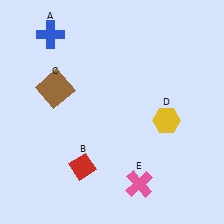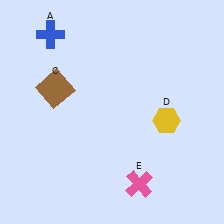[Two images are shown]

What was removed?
The red diamond (B) was removed in Image 2.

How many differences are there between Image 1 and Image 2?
There is 1 difference between the two images.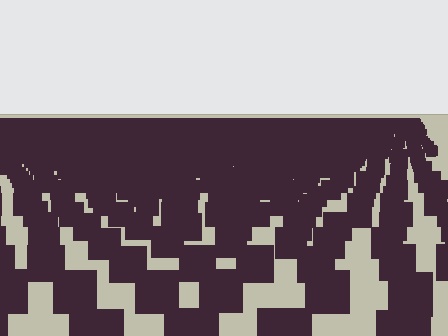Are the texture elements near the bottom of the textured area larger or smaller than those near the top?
Larger. Near the bottom, elements are closer to the viewer and appear at a bigger on-screen size.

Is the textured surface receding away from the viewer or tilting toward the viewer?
The surface is receding away from the viewer. Texture elements get smaller and denser toward the top.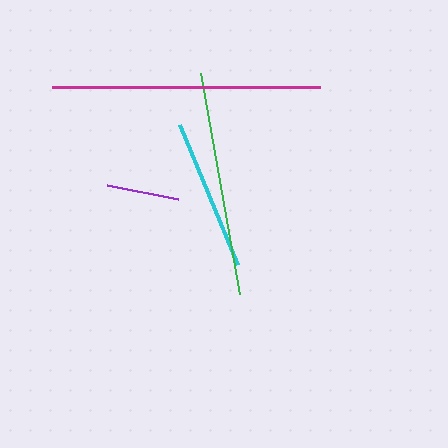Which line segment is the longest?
The magenta line is the longest at approximately 267 pixels.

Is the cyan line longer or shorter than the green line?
The green line is longer than the cyan line.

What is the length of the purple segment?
The purple segment is approximately 72 pixels long.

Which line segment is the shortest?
The purple line is the shortest at approximately 72 pixels.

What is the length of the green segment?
The green segment is approximately 225 pixels long.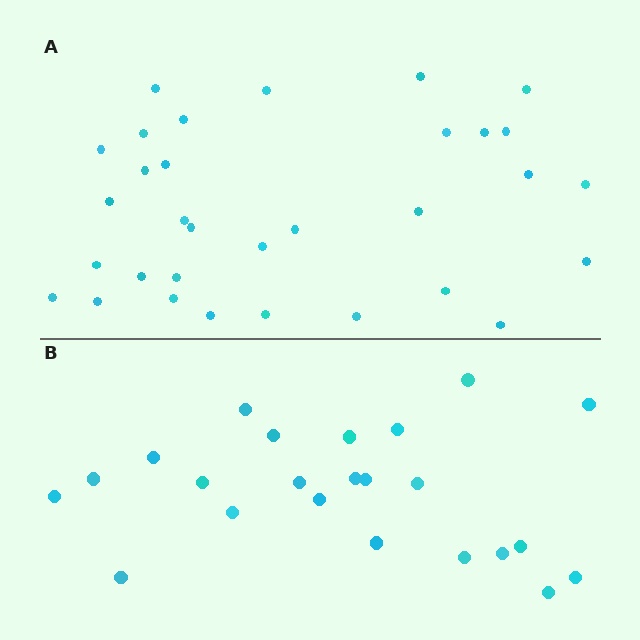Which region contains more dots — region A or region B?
Region A (the top region) has more dots.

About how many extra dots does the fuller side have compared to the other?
Region A has roughly 8 or so more dots than region B.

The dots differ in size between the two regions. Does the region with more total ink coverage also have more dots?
No. Region B has more total ink coverage because its dots are larger, but region A actually contains more individual dots. Total area can be misleading — the number of items is what matters here.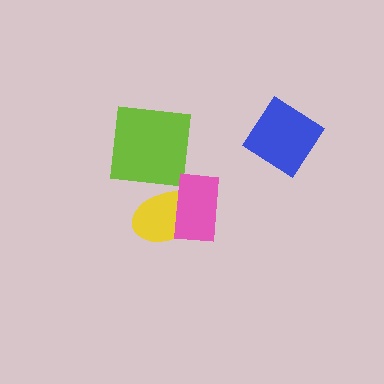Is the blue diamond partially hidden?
No, no other shape covers it.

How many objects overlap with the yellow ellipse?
1 object overlaps with the yellow ellipse.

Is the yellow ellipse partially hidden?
Yes, it is partially covered by another shape.